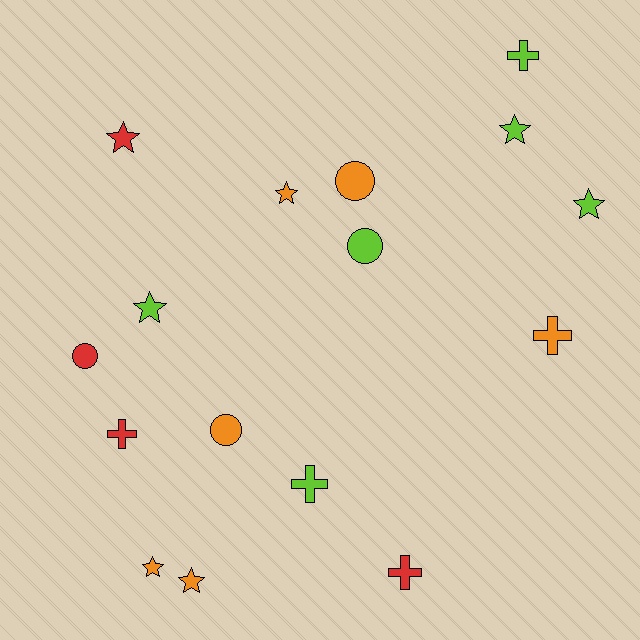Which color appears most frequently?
Orange, with 6 objects.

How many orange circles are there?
There are 2 orange circles.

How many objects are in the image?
There are 16 objects.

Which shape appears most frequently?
Star, with 7 objects.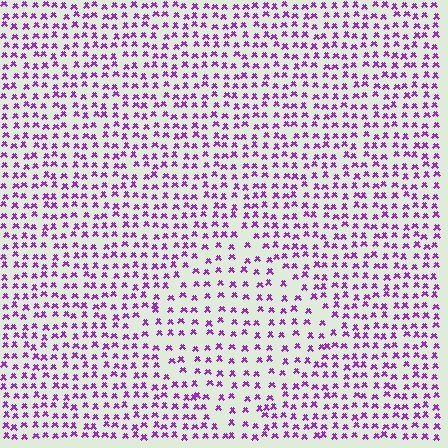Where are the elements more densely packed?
The elements are more densely packed outside the diamond boundary.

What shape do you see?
I see a diamond.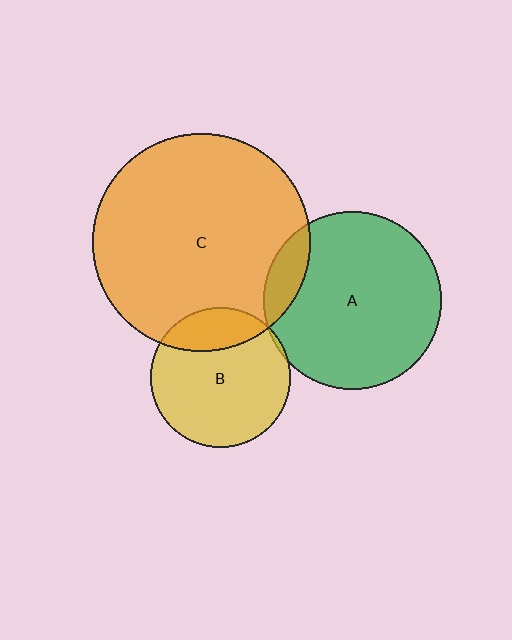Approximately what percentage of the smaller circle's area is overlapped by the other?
Approximately 5%.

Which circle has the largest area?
Circle C (orange).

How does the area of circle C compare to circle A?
Approximately 1.5 times.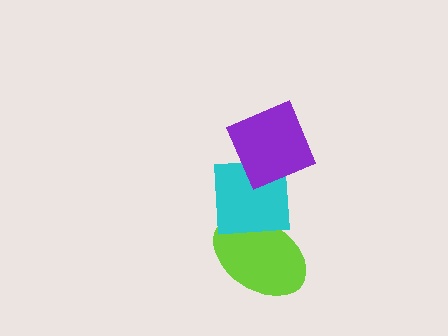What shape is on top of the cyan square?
The purple diamond is on top of the cyan square.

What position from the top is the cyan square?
The cyan square is 2nd from the top.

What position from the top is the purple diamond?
The purple diamond is 1st from the top.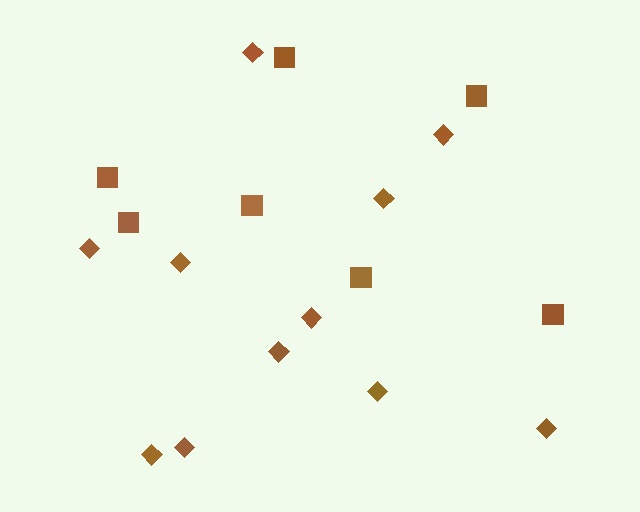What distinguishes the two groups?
There are 2 groups: one group of diamonds (11) and one group of squares (7).